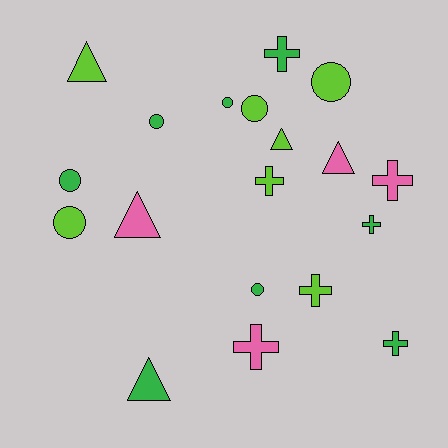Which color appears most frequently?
Green, with 8 objects.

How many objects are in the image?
There are 19 objects.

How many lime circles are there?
There are 3 lime circles.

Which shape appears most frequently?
Circle, with 7 objects.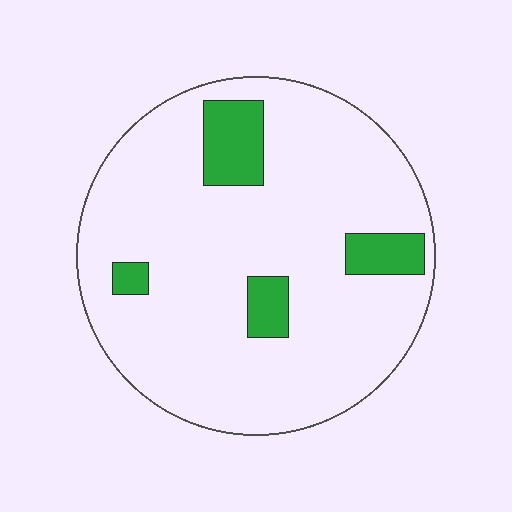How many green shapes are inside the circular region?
4.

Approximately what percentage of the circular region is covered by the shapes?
Approximately 10%.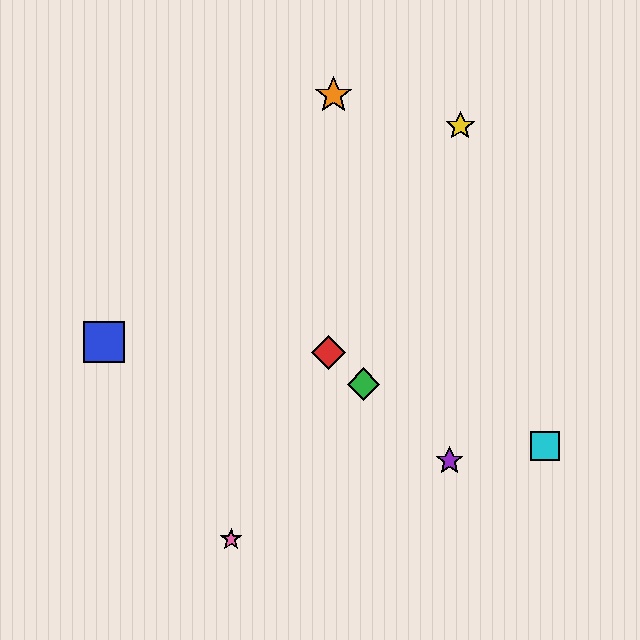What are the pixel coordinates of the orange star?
The orange star is at (333, 95).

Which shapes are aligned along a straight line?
The red diamond, the green diamond, the purple star are aligned along a straight line.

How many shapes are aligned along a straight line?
3 shapes (the red diamond, the green diamond, the purple star) are aligned along a straight line.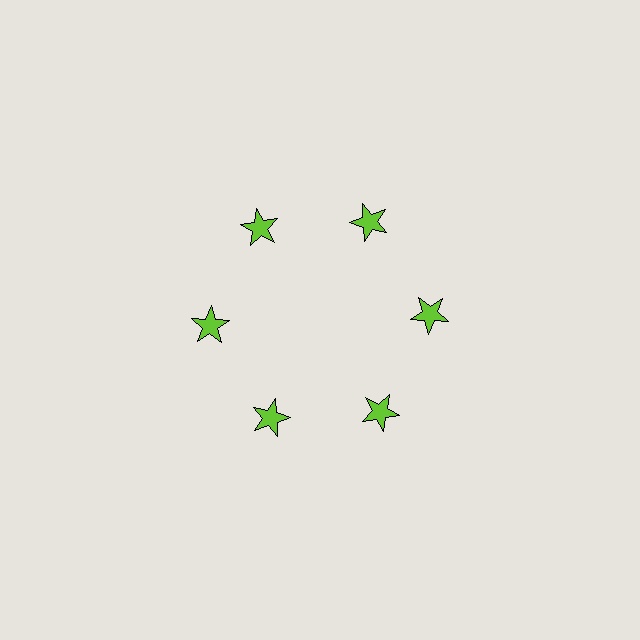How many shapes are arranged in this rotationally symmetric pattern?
There are 6 shapes, arranged in 6 groups of 1.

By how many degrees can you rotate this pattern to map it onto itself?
The pattern maps onto itself every 60 degrees of rotation.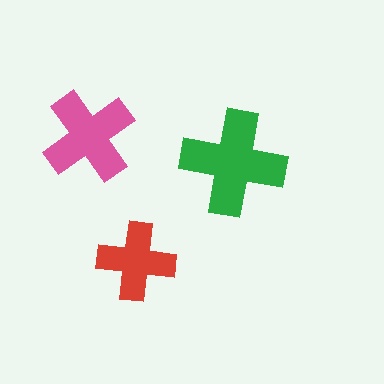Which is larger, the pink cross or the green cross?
The green one.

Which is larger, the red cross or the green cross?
The green one.